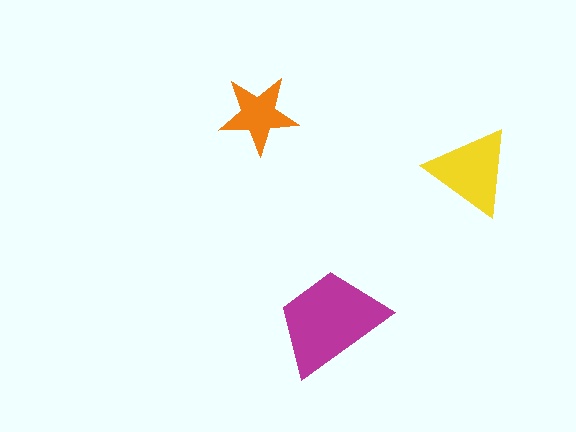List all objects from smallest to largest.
The orange star, the yellow triangle, the magenta trapezoid.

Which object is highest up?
The orange star is topmost.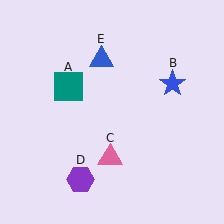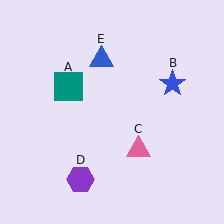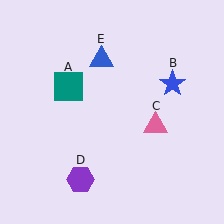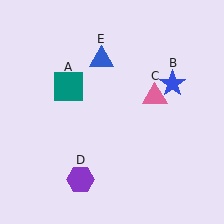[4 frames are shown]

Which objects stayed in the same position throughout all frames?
Teal square (object A) and blue star (object B) and purple hexagon (object D) and blue triangle (object E) remained stationary.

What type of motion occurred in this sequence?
The pink triangle (object C) rotated counterclockwise around the center of the scene.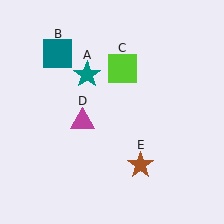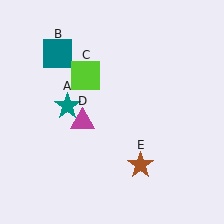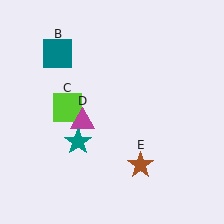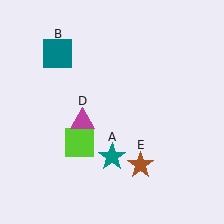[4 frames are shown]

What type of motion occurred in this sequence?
The teal star (object A), lime square (object C) rotated counterclockwise around the center of the scene.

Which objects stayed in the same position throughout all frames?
Teal square (object B) and magenta triangle (object D) and brown star (object E) remained stationary.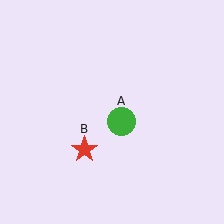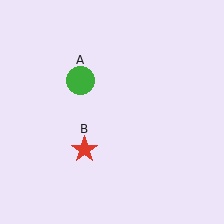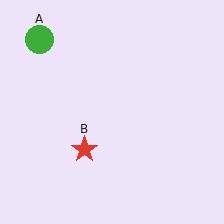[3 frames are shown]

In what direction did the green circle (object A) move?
The green circle (object A) moved up and to the left.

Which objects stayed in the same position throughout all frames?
Red star (object B) remained stationary.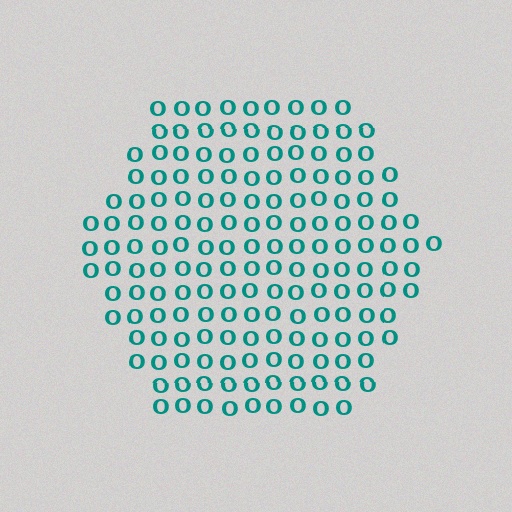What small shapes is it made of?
It is made of small letter O's.